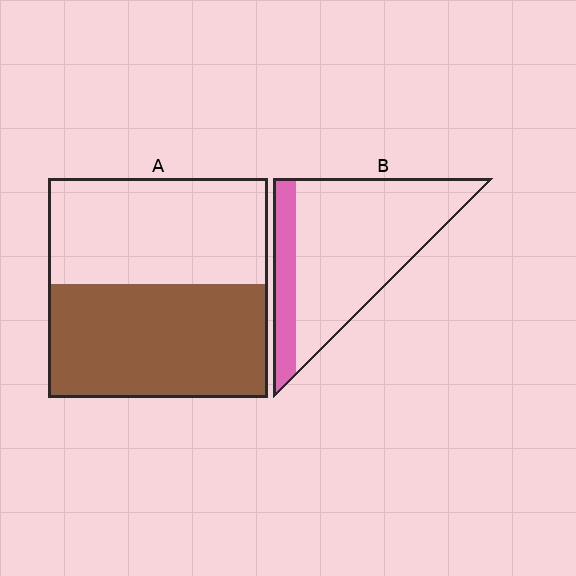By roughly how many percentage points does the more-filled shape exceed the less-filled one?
By roughly 30 percentage points (A over B).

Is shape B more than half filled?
No.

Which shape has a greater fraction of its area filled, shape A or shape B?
Shape A.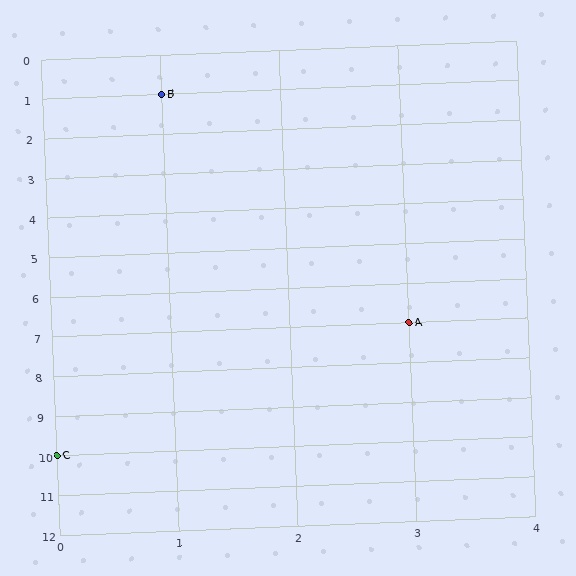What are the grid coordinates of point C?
Point C is at grid coordinates (0, 10).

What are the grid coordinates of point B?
Point B is at grid coordinates (1, 1).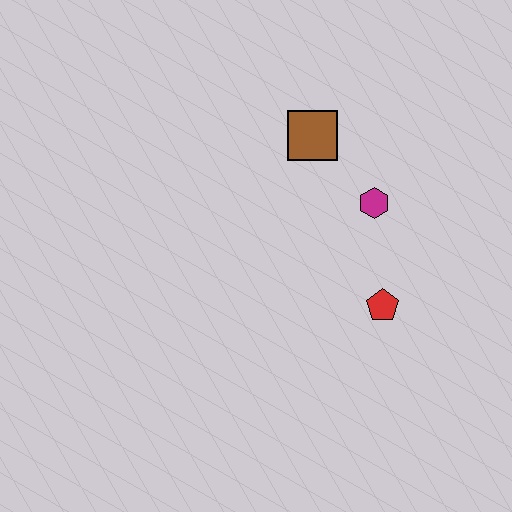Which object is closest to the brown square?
The magenta hexagon is closest to the brown square.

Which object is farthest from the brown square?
The red pentagon is farthest from the brown square.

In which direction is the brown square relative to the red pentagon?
The brown square is above the red pentagon.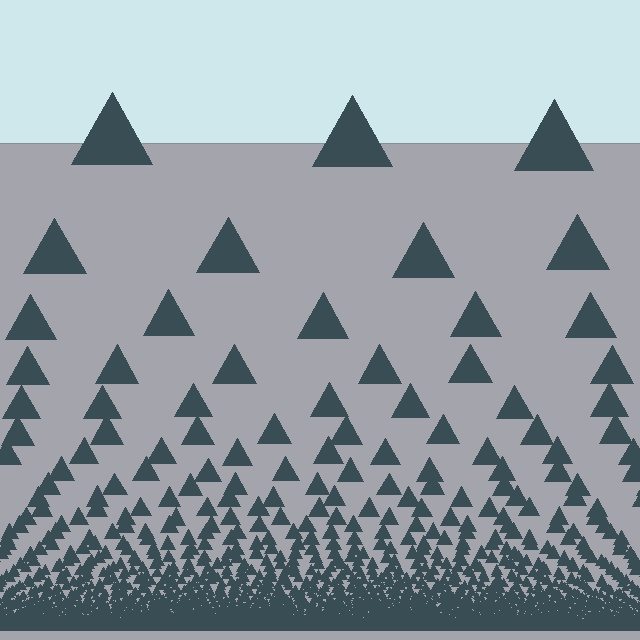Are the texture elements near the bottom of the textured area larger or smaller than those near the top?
Smaller. The gradient is inverted — elements near the bottom are smaller and denser.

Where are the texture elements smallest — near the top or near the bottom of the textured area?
Near the bottom.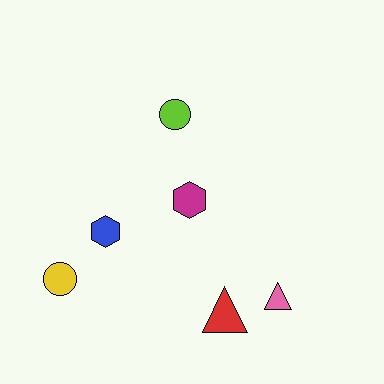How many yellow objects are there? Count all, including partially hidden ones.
There is 1 yellow object.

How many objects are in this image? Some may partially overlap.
There are 6 objects.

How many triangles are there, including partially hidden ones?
There are 2 triangles.